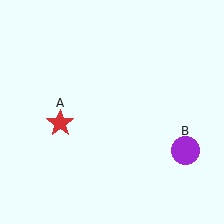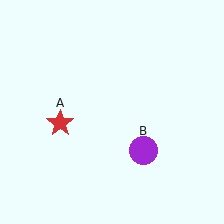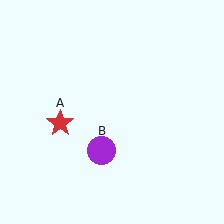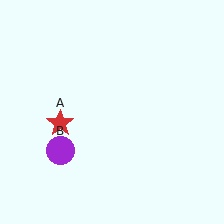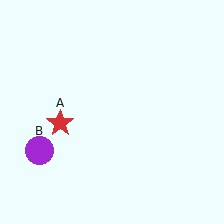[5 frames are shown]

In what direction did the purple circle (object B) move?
The purple circle (object B) moved left.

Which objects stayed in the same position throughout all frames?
Red star (object A) remained stationary.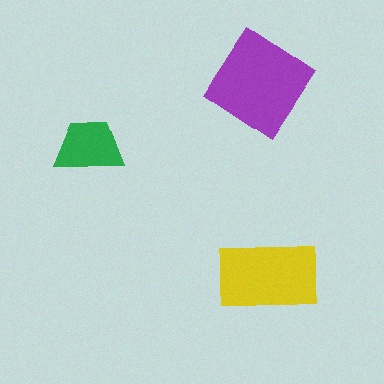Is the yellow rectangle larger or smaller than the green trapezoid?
Larger.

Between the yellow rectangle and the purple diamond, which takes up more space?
The purple diamond.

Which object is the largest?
The purple diamond.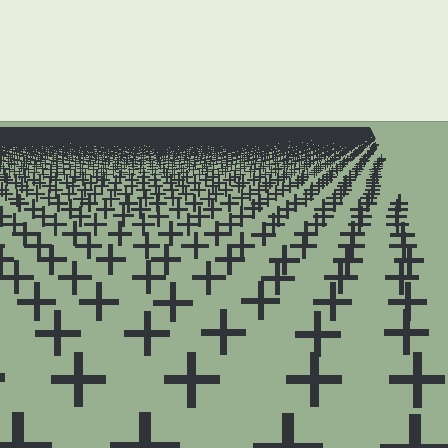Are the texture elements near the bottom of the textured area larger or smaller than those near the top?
Larger. Near the bottom, elements are closer to the viewer and appear at a bigger on-screen size.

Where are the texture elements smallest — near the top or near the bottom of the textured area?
Near the top.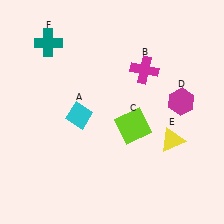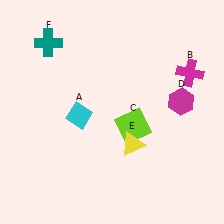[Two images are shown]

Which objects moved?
The objects that moved are: the magenta cross (B), the yellow triangle (E).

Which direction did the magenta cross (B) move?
The magenta cross (B) moved right.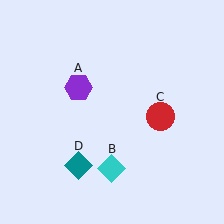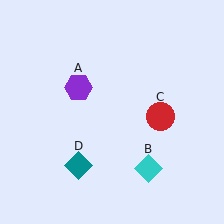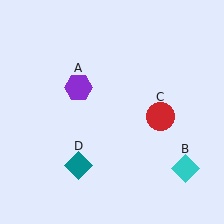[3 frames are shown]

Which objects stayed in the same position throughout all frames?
Purple hexagon (object A) and red circle (object C) and teal diamond (object D) remained stationary.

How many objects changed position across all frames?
1 object changed position: cyan diamond (object B).